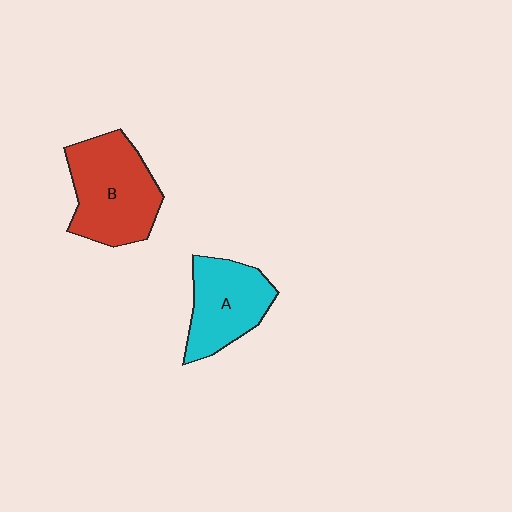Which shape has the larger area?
Shape B (red).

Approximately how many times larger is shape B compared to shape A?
Approximately 1.3 times.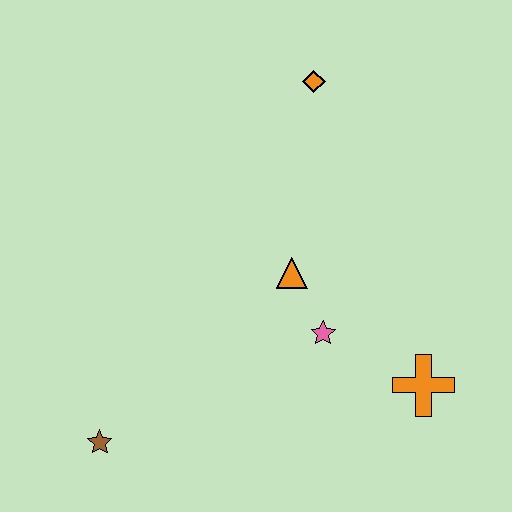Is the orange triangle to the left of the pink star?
Yes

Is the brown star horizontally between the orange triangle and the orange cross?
No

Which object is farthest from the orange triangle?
The brown star is farthest from the orange triangle.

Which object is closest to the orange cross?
The pink star is closest to the orange cross.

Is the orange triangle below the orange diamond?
Yes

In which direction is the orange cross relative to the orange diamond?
The orange cross is below the orange diamond.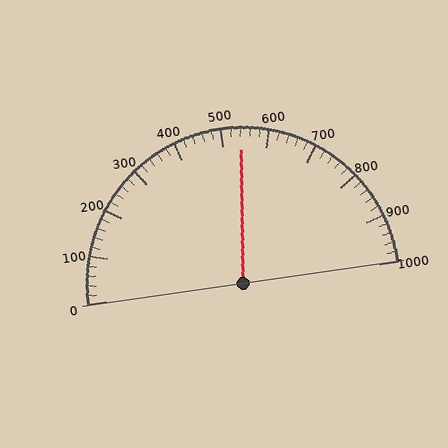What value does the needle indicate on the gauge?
The needle indicates approximately 540.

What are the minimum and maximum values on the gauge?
The gauge ranges from 0 to 1000.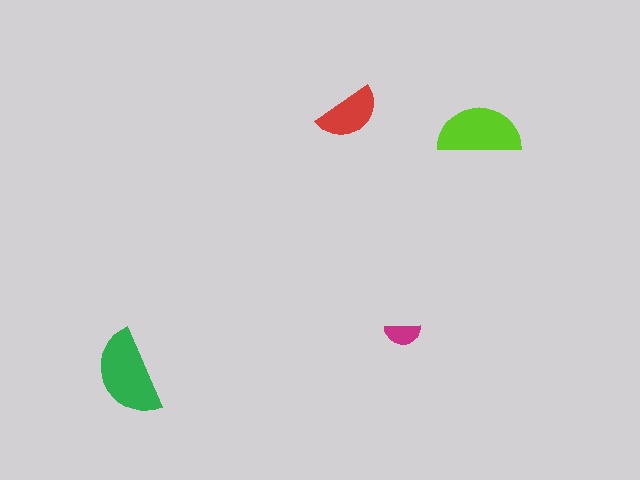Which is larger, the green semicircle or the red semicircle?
The green one.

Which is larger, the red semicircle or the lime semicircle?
The lime one.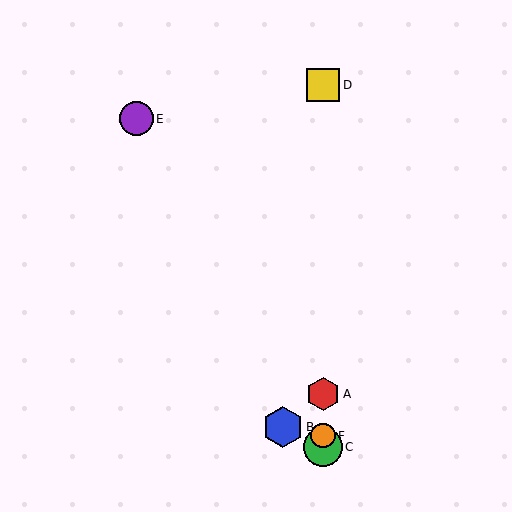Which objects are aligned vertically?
Objects A, C, D, F are aligned vertically.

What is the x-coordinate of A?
Object A is at x≈323.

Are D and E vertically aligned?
No, D is at x≈323 and E is at x≈136.